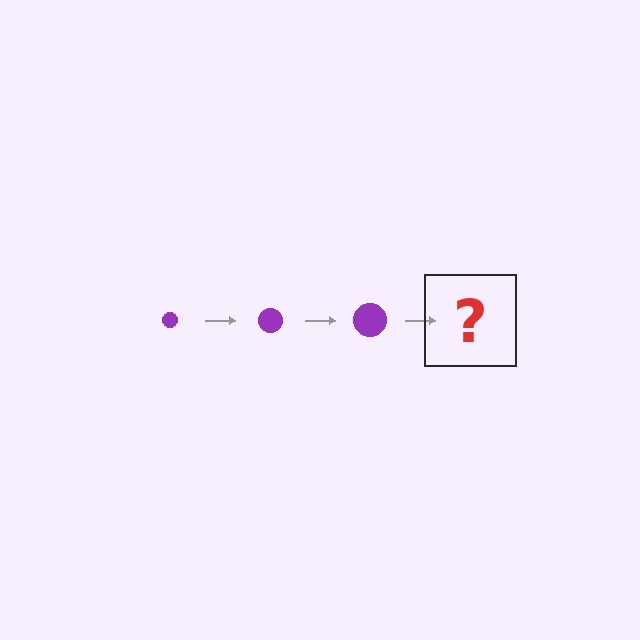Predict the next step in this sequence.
The next step is a purple circle, larger than the previous one.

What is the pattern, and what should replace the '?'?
The pattern is that the circle gets progressively larger each step. The '?' should be a purple circle, larger than the previous one.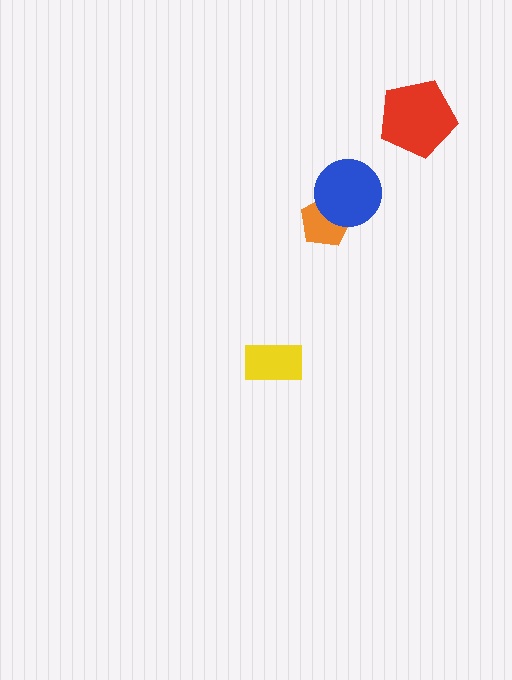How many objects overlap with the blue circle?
1 object overlaps with the blue circle.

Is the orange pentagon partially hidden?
Yes, it is partially covered by another shape.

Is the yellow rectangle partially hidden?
No, no other shape covers it.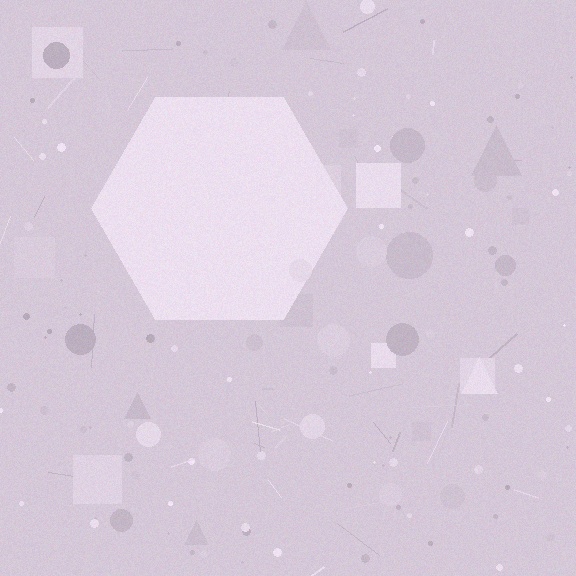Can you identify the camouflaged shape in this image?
The camouflaged shape is a hexagon.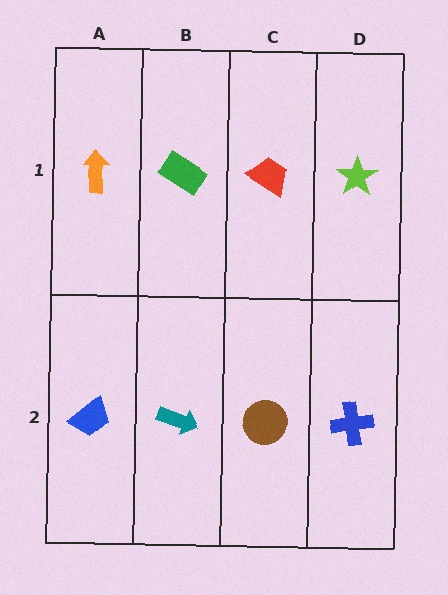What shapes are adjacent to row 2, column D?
A lime star (row 1, column D), a brown circle (row 2, column C).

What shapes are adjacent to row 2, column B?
A green rectangle (row 1, column B), a blue trapezoid (row 2, column A), a brown circle (row 2, column C).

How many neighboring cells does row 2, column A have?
2.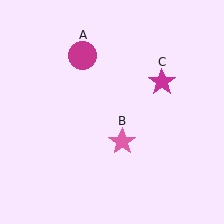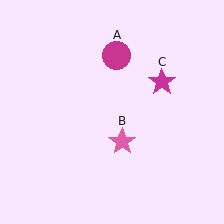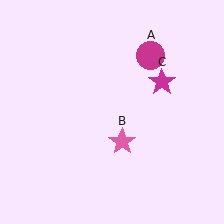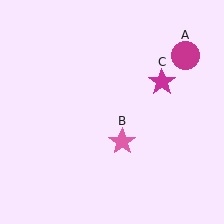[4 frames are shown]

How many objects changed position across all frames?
1 object changed position: magenta circle (object A).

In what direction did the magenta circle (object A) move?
The magenta circle (object A) moved right.